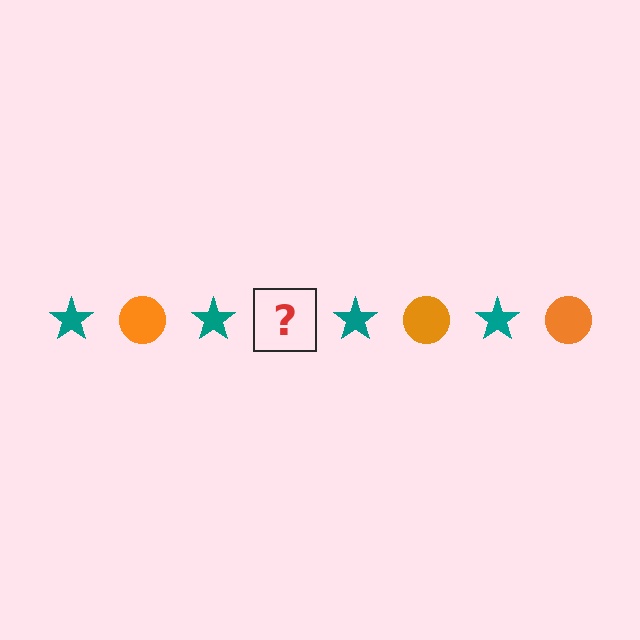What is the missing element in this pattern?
The missing element is an orange circle.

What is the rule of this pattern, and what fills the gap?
The rule is that the pattern alternates between teal star and orange circle. The gap should be filled with an orange circle.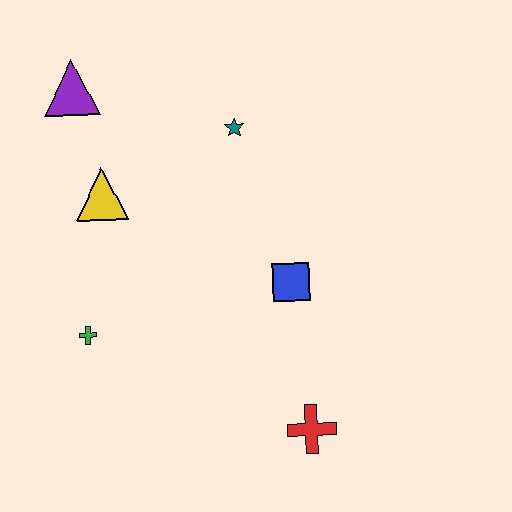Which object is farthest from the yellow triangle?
The red cross is farthest from the yellow triangle.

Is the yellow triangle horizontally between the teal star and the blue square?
No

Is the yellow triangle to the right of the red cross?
No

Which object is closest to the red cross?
The blue square is closest to the red cross.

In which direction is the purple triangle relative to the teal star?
The purple triangle is to the left of the teal star.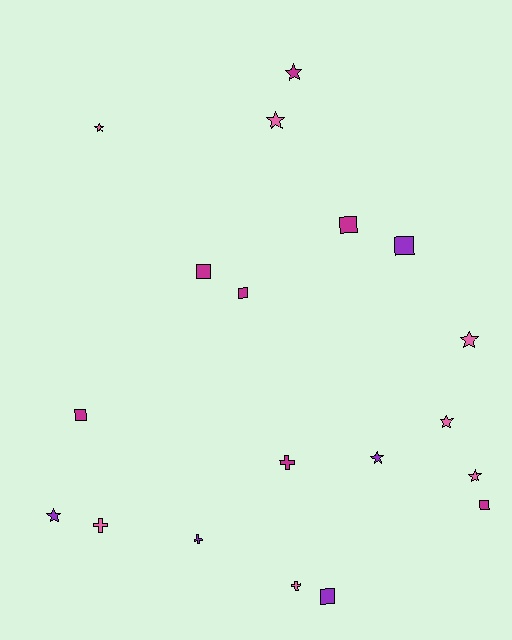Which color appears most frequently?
Magenta, with 7 objects.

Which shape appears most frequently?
Star, with 8 objects.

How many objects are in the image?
There are 19 objects.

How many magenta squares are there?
There are 5 magenta squares.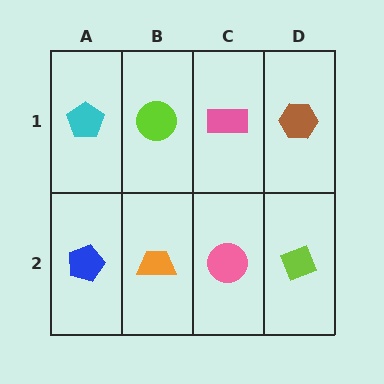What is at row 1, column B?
A lime circle.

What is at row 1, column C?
A pink rectangle.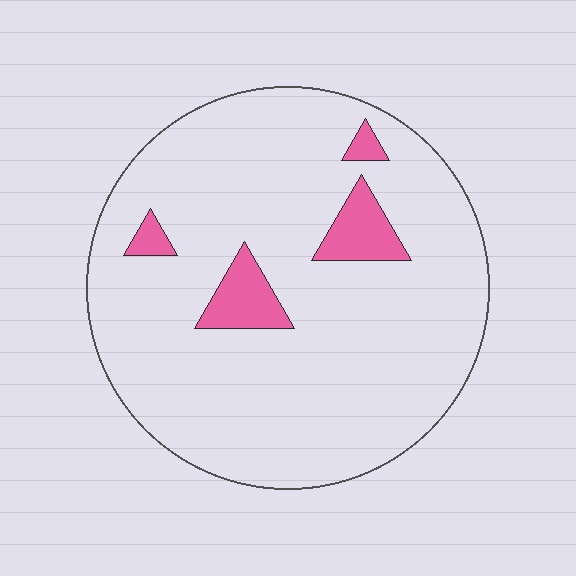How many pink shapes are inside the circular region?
4.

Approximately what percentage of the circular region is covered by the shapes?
Approximately 10%.